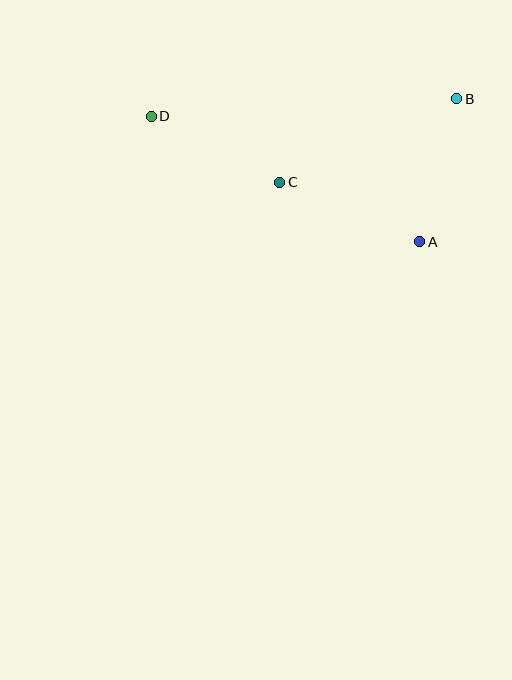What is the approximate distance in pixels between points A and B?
The distance between A and B is approximately 148 pixels.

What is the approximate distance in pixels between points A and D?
The distance between A and D is approximately 296 pixels.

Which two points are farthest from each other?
Points B and D are farthest from each other.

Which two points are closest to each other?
Points C and D are closest to each other.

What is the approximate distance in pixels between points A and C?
The distance between A and C is approximately 152 pixels.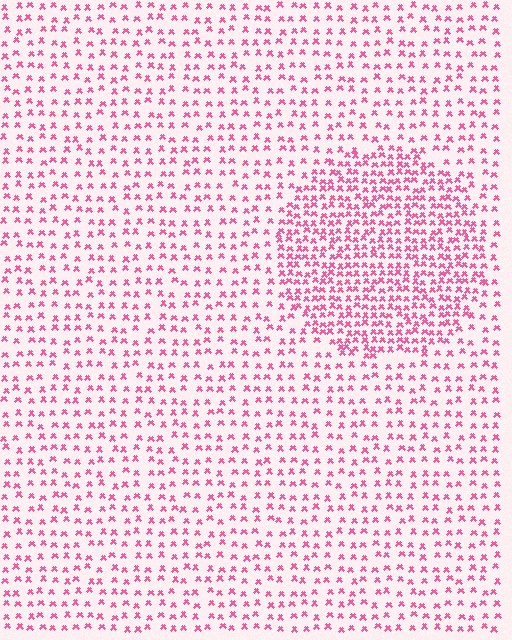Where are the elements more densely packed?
The elements are more densely packed inside the circle boundary.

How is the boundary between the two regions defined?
The boundary is defined by a change in element density (approximately 2.0x ratio). All elements are the same color, size, and shape.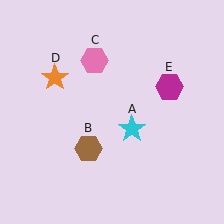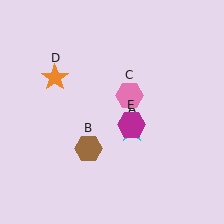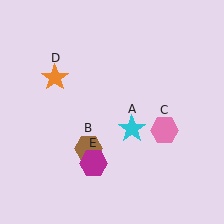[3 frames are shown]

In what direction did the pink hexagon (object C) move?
The pink hexagon (object C) moved down and to the right.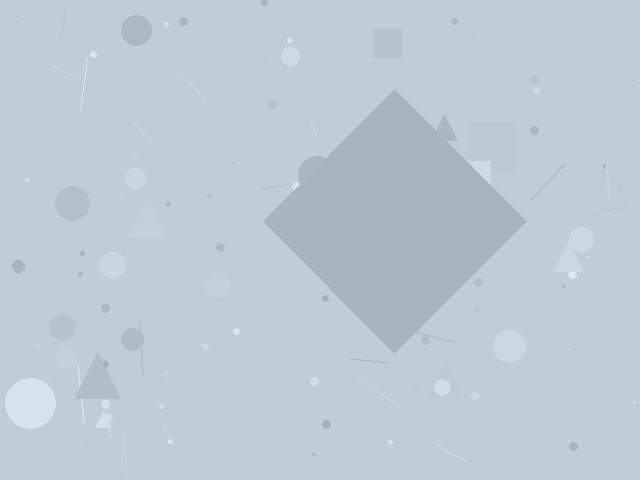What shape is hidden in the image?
A diamond is hidden in the image.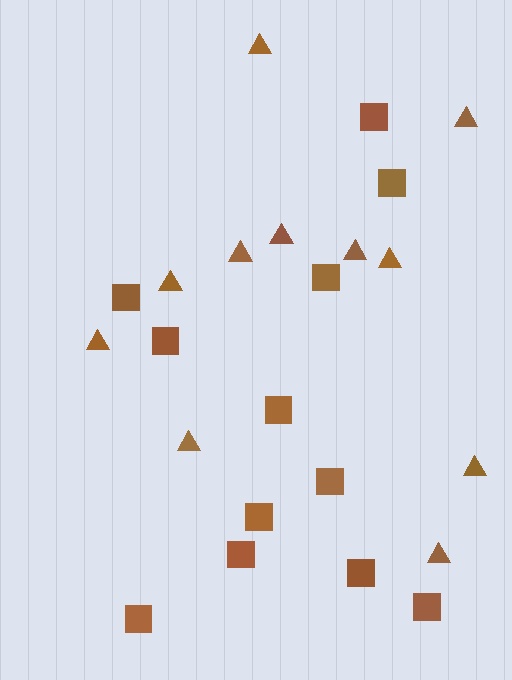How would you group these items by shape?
There are 2 groups: one group of triangles (11) and one group of squares (12).